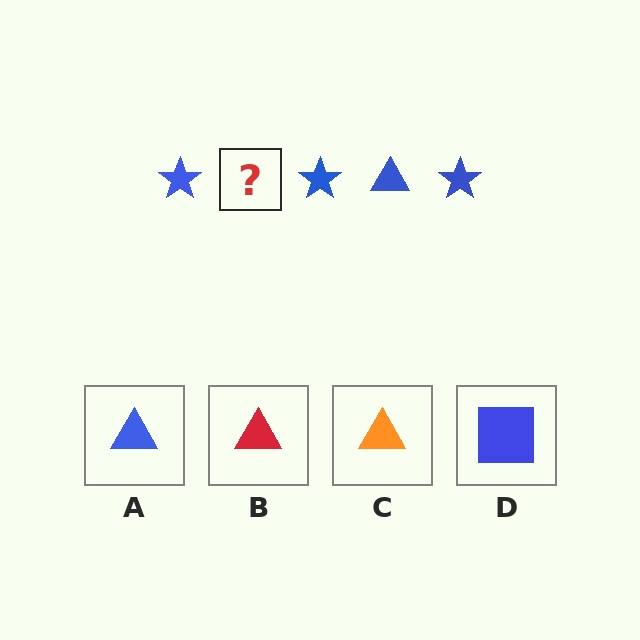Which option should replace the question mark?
Option A.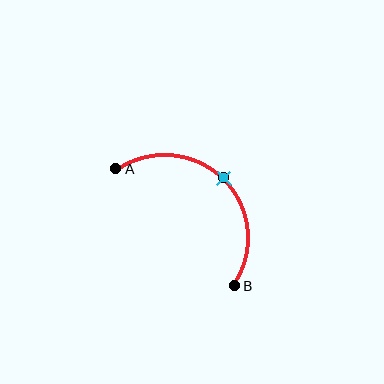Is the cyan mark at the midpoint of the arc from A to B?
Yes. The cyan mark lies on the arc at equal arc-length from both A and B — it is the arc midpoint.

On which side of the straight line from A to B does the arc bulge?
The arc bulges above and to the right of the straight line connecting A and B.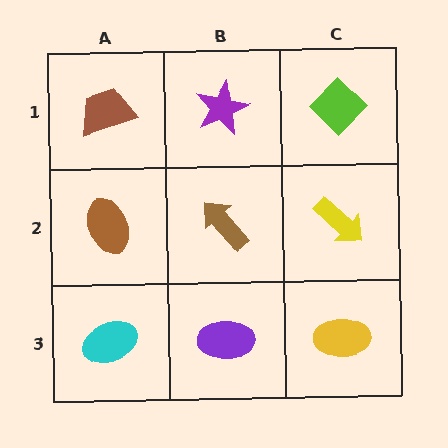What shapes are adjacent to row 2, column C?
A lime diamond (row 1, column C), a yellow ellipse (row 3, column C), a brown arrow (row 2, column B).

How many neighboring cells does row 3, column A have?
2.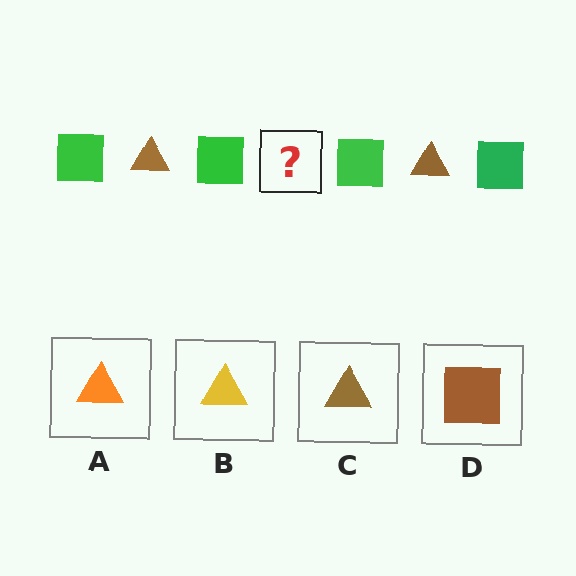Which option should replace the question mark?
Option C.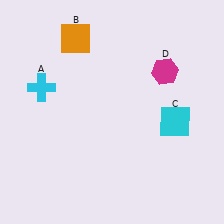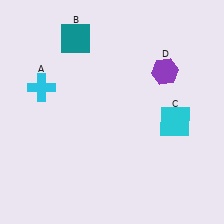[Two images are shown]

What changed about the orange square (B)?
In Image 1, B is orange. In Image 2, it changed to teal.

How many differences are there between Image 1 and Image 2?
There are 2 differences between the two images.